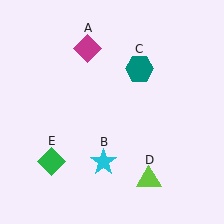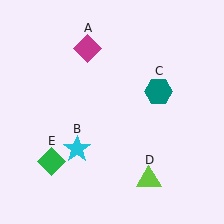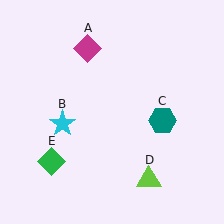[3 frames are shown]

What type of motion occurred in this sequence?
The cyan star (object B), teal hexagon (object C) rotated clockwise around the center of the scene.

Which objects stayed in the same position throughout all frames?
Magenta diamond (object A) and lime triangle (object D) and green diamond (object E) remained stationary.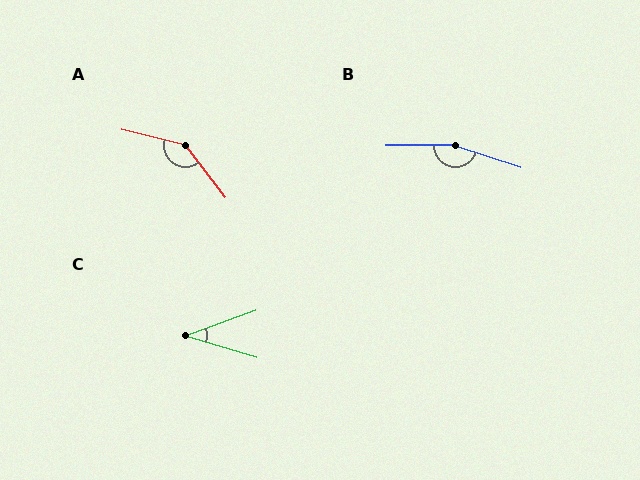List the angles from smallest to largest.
C (36°), A (141°), B (161°).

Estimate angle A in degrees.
Approximately 141 degrees.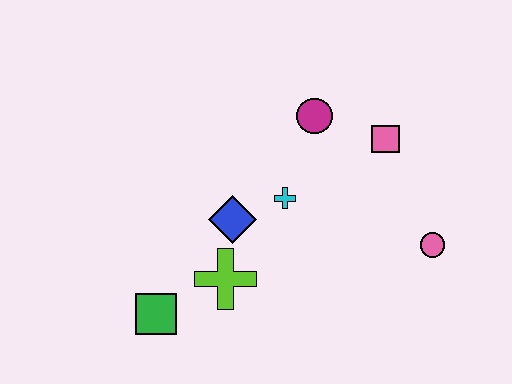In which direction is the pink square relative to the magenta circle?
The pink square is to the right of the magenta circle.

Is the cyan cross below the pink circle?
No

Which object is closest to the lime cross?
The blue diamond is closest to the lime cross.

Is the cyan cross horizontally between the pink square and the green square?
Yes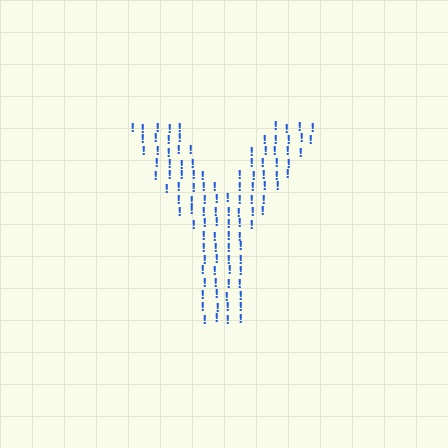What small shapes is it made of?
It is made of small exclamation marks.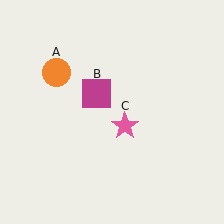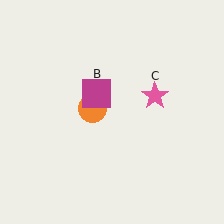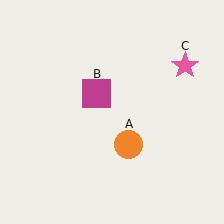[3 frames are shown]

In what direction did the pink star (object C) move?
The pink star (object C) moved up and to the right.